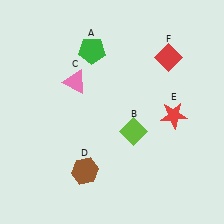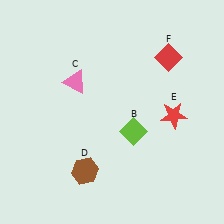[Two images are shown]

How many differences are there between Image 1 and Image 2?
There is 1 difference between the two images.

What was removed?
The green pentagon (A) was removed in Image 2.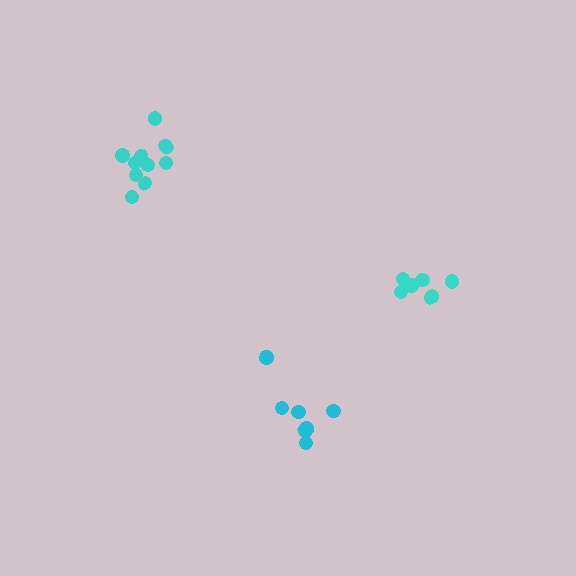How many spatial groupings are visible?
There are 3 spatial groupings.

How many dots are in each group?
Group 1: 6 dots, Group 2: 10 dots, Group 3: 7 dots (23 total).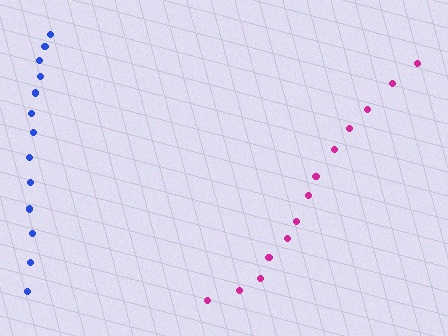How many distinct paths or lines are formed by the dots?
There are 2 distinct paths.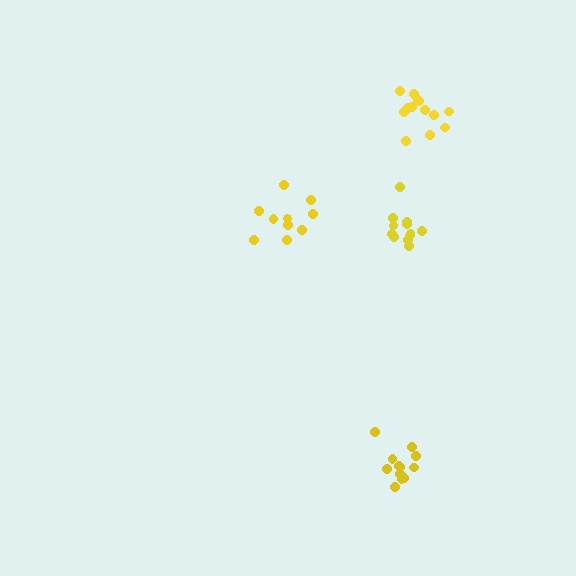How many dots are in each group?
Group 1: 13 dots, Group 2: 13 dots, Group 3: 10 dots, Group 4: 12 dots (48 total).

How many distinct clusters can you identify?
There are 4 distinct clusters.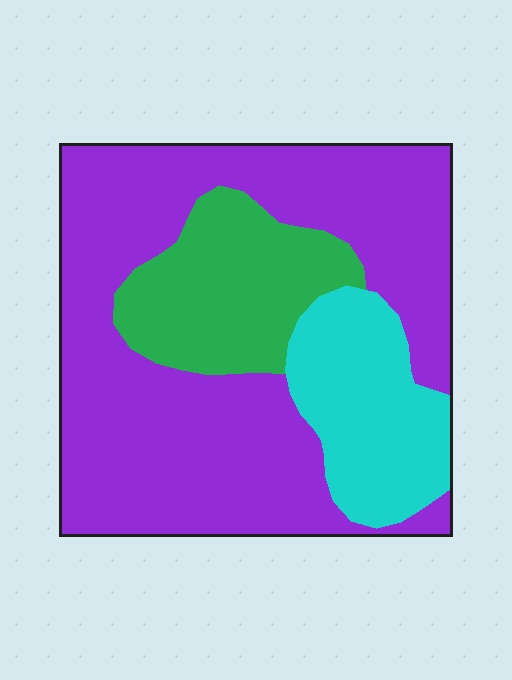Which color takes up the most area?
Purple, at roughly 65%.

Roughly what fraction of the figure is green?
Green covers around 20% of the figure.